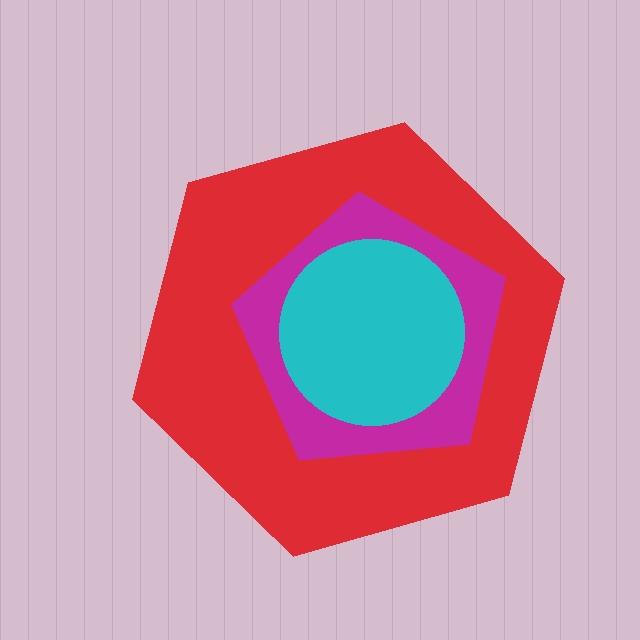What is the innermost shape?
The cyan circle.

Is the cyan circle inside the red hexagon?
Yes.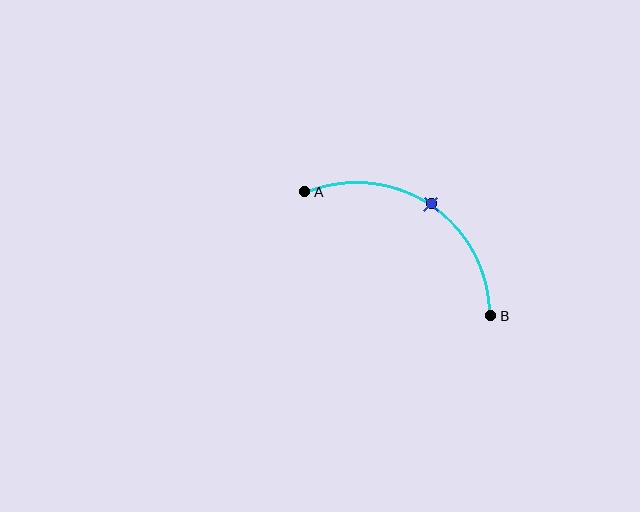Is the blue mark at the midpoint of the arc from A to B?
Yes. The blue mark lies on the arc at equal arc-length from both A and B — it is the arc midpoint.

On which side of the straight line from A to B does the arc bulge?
The arc bulges above and to the right of the straight line connecting A and B.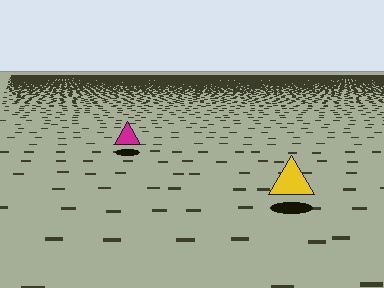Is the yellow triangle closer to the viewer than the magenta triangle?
Yes. The yellow triangle is closer — you can tell from the texture gradient: the ground texture is coarser near it.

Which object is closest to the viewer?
The yellow triangle is closest. The texture marks near it are larger and more spread out.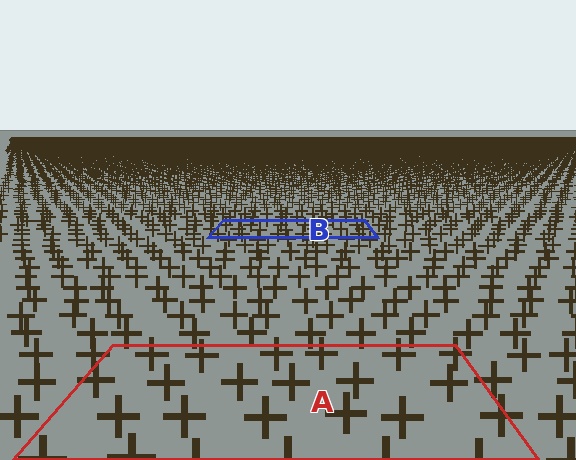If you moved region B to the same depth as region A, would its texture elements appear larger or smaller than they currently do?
They would appear larger. At a closer depth, the same texture elements are projected at a bigger on-screen size.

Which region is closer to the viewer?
Region A is closer. The texture elements there are larger and more spread out.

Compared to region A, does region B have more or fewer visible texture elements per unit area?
Region B has more texture elements per unit area — they are packed more densely because it is farther away.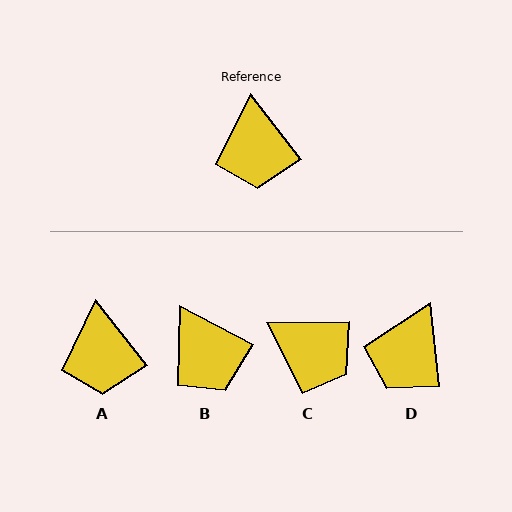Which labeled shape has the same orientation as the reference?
A.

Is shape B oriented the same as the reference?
No, it is off by about 24 degrees.